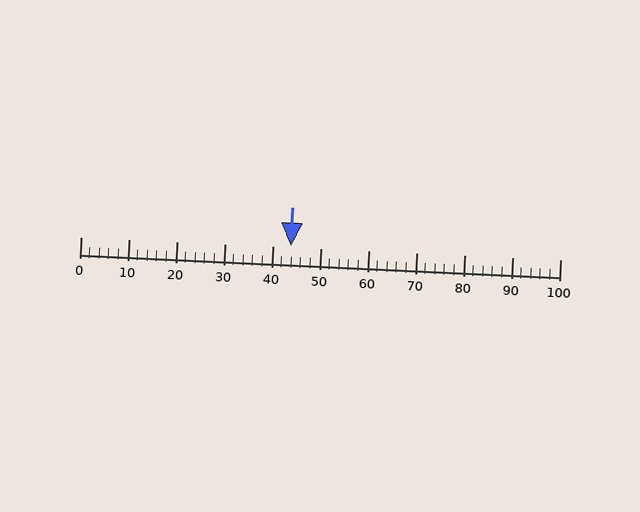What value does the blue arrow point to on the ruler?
The blue arrow points to approximately 44.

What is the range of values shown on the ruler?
The ruler shows values from 0 to 100.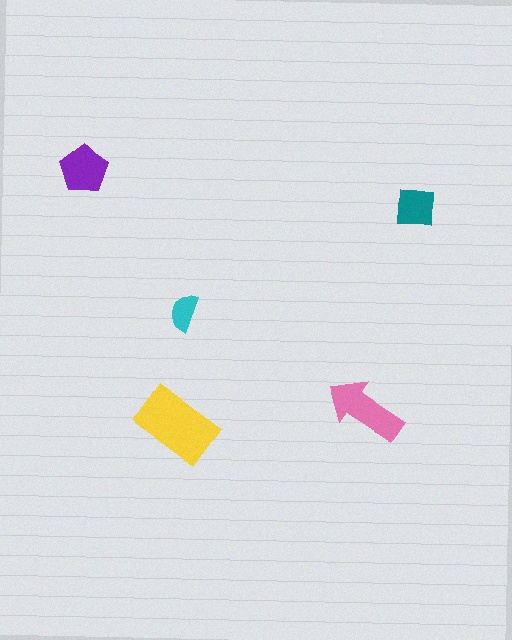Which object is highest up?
The purple pentagon is topmost.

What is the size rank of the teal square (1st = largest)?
4th.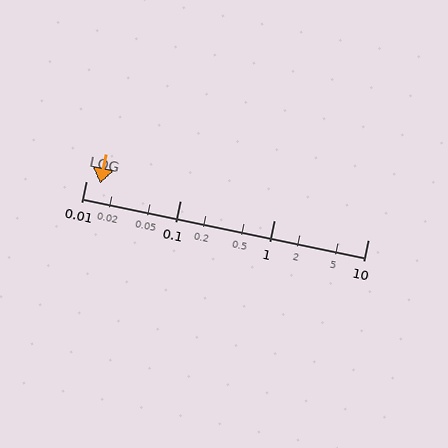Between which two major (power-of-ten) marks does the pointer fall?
The pointer is between 0.01 and 0.1.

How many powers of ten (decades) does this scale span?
The scale spans 3 decades, from 0.01 to 10.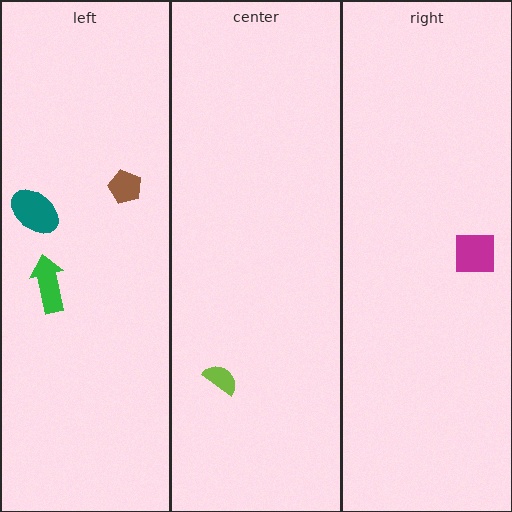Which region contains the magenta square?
The right region.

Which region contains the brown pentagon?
The left region.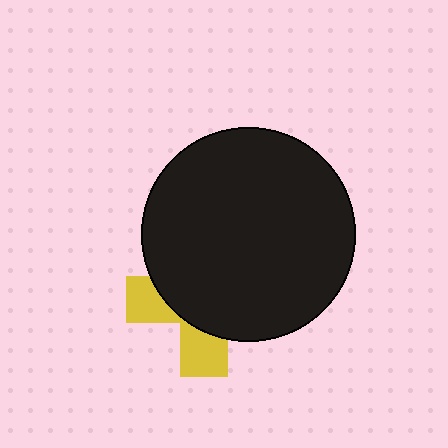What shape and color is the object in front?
The object in front is a black circle.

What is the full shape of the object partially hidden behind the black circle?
The partially hidden object is a yellow cross.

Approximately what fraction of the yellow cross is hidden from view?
Roughly 68% of the yellow cross is hidden behind the black circle.